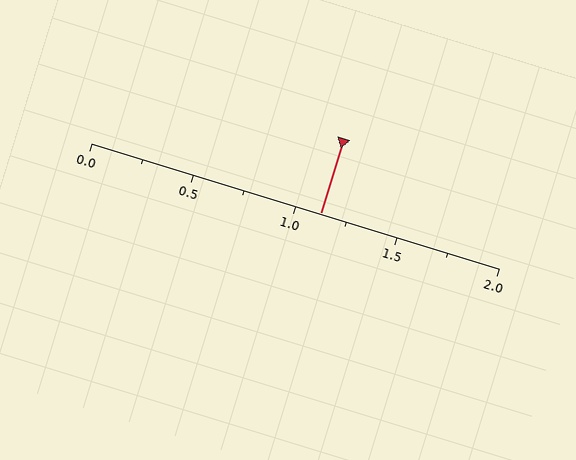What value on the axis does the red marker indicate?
The marker indicates approximately 1.12.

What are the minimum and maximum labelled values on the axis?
The axis runs from 0.0 to 2.0.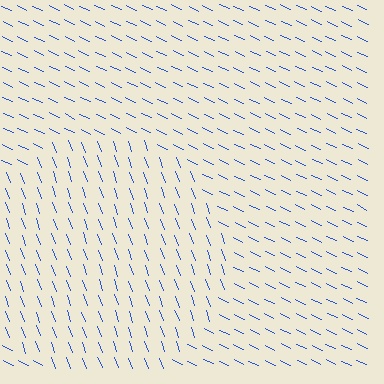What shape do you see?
I see a circle.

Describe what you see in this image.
The image is filled with small blue line segments. A circle region in the image has lines oriented differently from the surrounding lines, creating a visible texture boundary.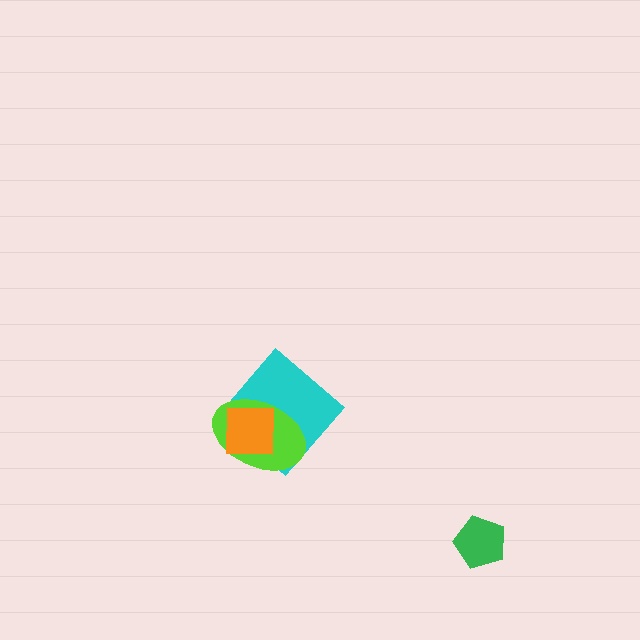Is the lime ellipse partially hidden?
Yes, it is partially covered by another shape.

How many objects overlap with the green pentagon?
0 objects overlap with the green pentagon.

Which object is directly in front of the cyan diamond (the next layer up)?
The lime ellipse is directly in front of the cyan diamond.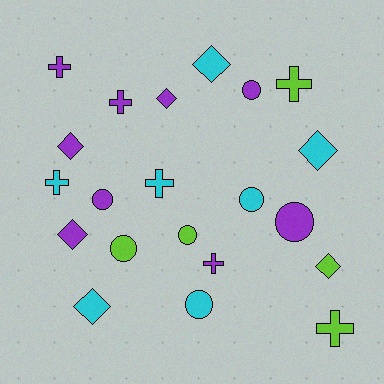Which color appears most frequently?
Purple, with 9 objects.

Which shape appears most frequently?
Diamond, with 7 objects.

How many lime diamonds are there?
There is 1 lime diamond.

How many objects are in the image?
There are 21 objects.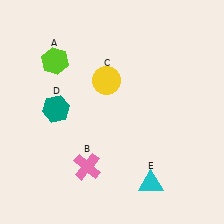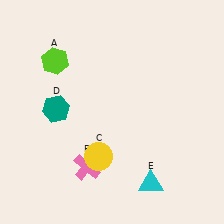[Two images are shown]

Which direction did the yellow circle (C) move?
The yellow circle (C) moved down.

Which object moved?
The yellow circle (C) moved down.